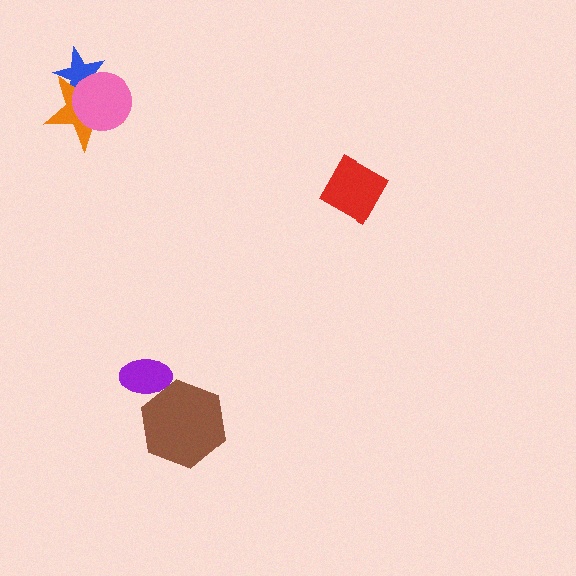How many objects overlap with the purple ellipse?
1 object overlaps with the purple ellipse.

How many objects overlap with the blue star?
2 objects overlap with the blue star.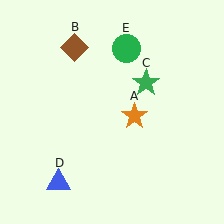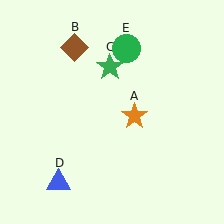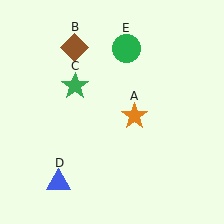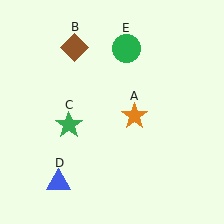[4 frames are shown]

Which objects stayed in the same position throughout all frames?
Orange star (object A) and brown diamond (object B) and blue triangle (object D) and green circle (object E) remained stationary.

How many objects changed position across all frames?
1 object changed position: green star (object C).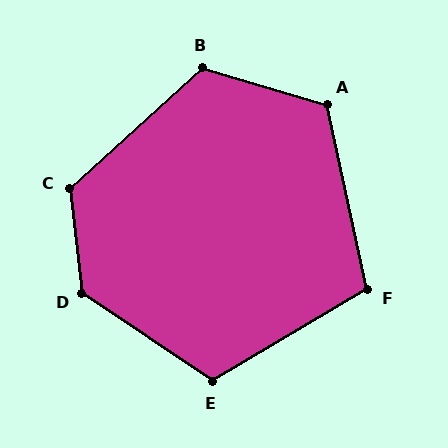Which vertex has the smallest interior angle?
F, at approximately 108 degrees.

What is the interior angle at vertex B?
Approximately 121 degrees (obtuse).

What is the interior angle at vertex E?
Approximately 115 degrees (obtuse).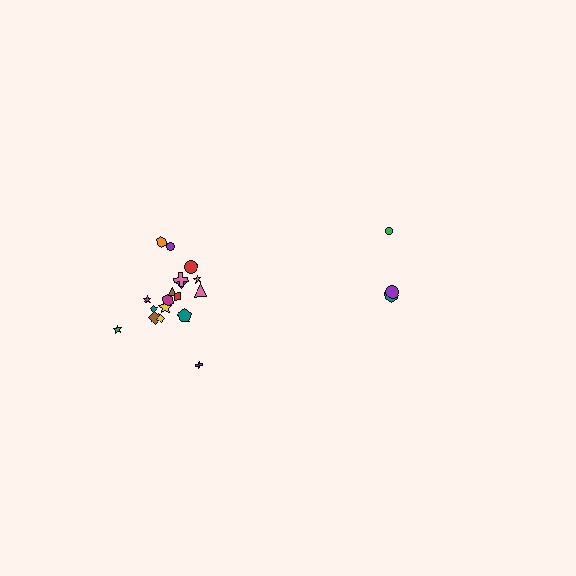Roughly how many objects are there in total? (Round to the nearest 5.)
Roughly 20 objects in total.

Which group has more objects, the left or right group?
The left group.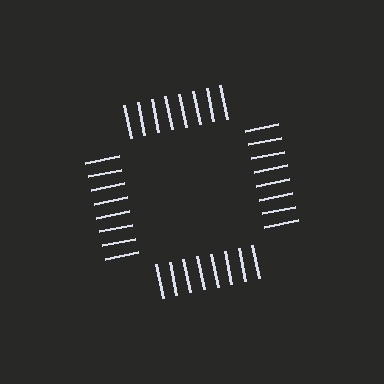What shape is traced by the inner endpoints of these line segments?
An illusory square — the line segments terminate on its edges but no continuous stroke is drawn.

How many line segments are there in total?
32 — 8 along each of the 4 edges.